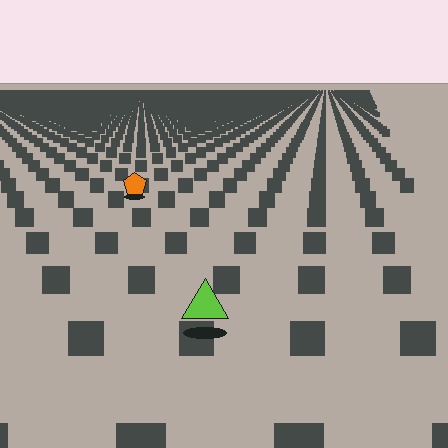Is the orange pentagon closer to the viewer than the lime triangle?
No. The lime triangle is closer — you can tell from the texture gradient: the ground texture is coarser near it.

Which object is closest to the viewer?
The lime triangle is closest. The texture marks near it are larger and more spread out.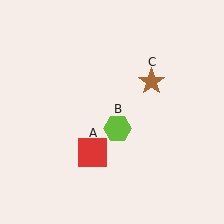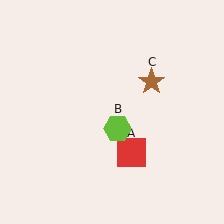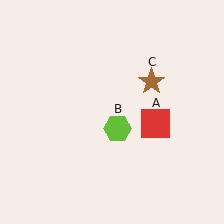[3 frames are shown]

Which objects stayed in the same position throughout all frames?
Lime hexagon (object B) and brown star (object C) remained stationary.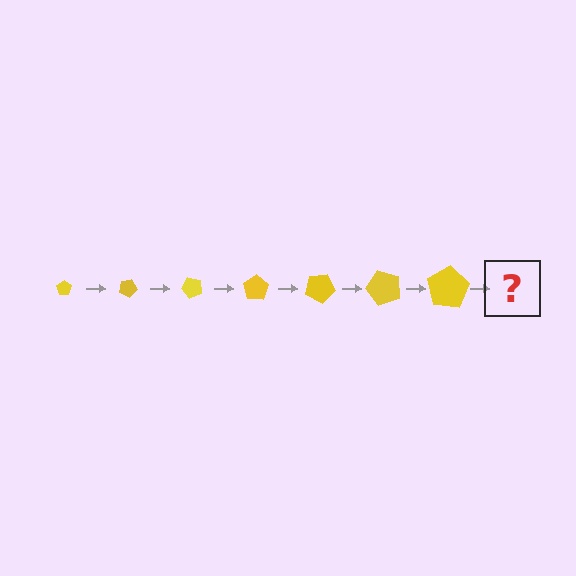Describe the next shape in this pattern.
It should be a pentagon, larger than the previous one and rotated 175 degrees from the start.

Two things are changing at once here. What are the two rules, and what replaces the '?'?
The two rules are that the pentagon grows larger each step and it rotates 25 degrees each step. The '?' should be a pentagon, larger than the previous one and rotated 175 degrees from the start.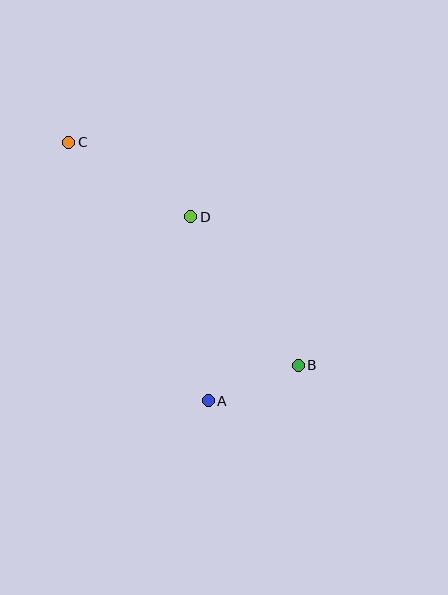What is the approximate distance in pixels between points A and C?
The distance between A and C is approximately 294 pixels.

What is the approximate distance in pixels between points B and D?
The distance between B and D is approximately 183 pixels.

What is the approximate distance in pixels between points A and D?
The distance between A and D is approximately 185 pixels.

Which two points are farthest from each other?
Points B and C are farthest from each other.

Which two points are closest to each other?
Points A and B are closest to each other.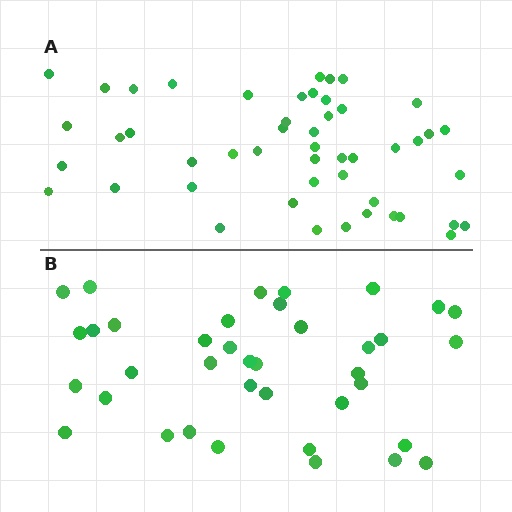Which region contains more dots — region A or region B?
Region A (the top region) has more dots.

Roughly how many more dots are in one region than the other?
Region A has roughly 12 or so more dots than region B.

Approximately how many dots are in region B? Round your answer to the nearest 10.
About 40 dots. (The exact count is 38, which rounds to 40.)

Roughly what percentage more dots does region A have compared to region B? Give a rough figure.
About 30% more.